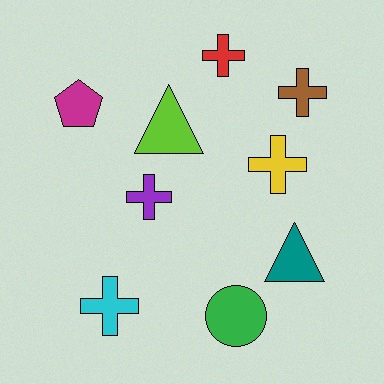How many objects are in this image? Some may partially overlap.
There are 9 objects.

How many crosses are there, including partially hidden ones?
There are 5 crosses.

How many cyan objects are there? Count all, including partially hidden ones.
There is 1 cyan object.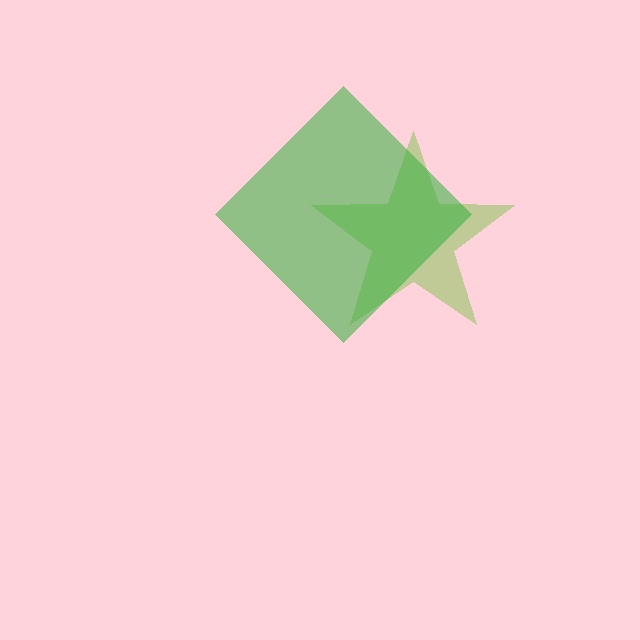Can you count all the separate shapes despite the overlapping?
Yes, there are 2 separate shapes.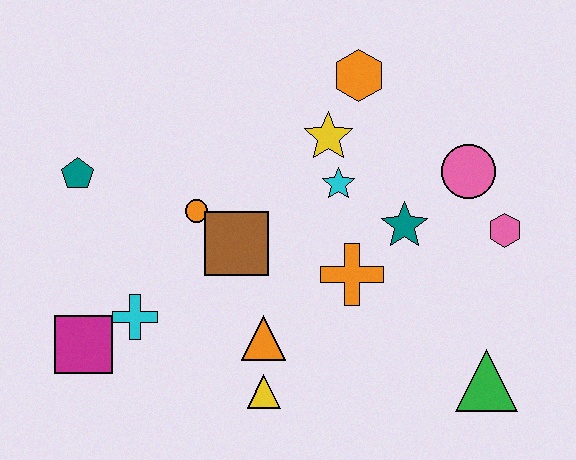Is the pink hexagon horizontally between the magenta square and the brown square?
No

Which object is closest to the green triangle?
The pink hexagon is closest to the green triangle.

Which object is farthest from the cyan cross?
The pink hexagon is farthest from the cyan cross.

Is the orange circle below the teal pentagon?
Yes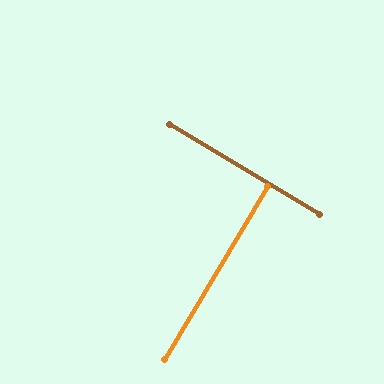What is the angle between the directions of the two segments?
Approximately 90 degrees.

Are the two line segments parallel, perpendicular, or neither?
Perpendicular — they meet at approximately 90°.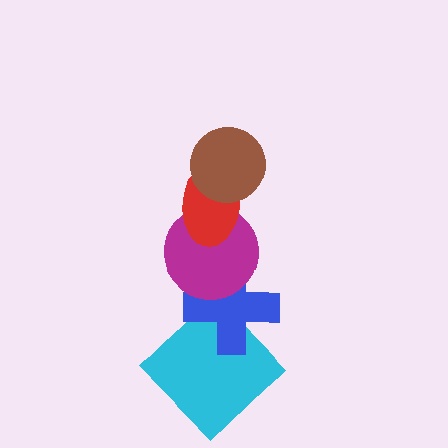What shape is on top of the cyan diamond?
The blue cross is on top of the cyan diamond.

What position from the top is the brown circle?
The brown circle is 1st from the top.